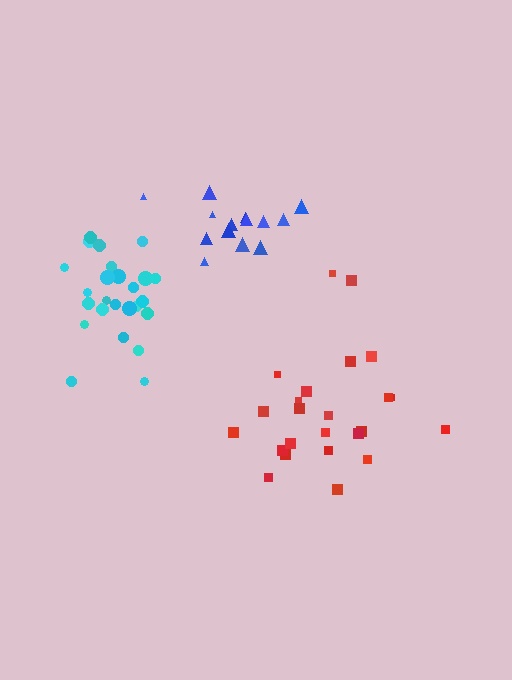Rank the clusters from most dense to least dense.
cyan, blue, red.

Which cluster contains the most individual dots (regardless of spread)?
Cyan (26).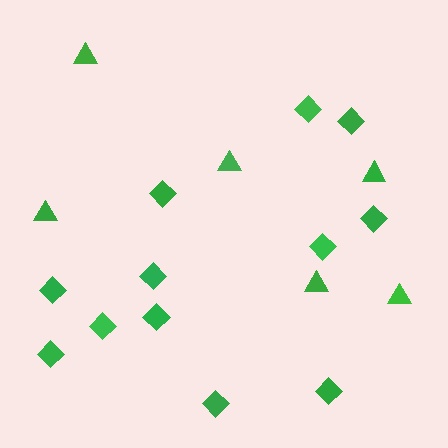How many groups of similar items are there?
There are 2 groups: one group of triangles (6) and one group of diamonds (12).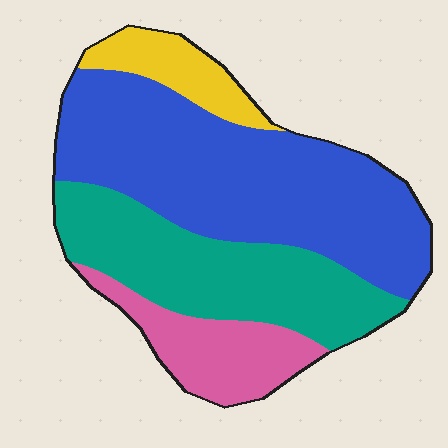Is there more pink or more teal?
Teal.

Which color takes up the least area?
Yellow, at roughly 10%.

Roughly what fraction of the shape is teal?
Teal covers around 30% of the shape.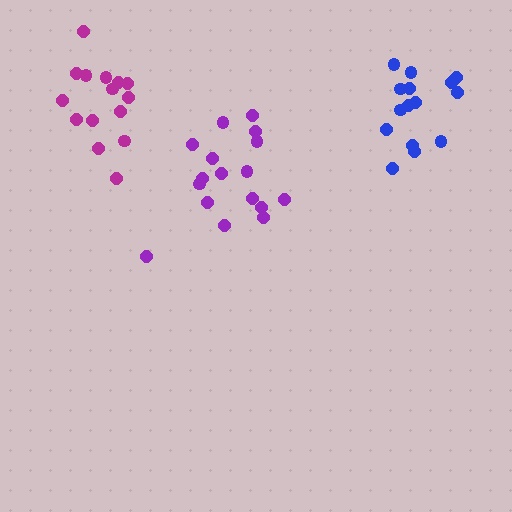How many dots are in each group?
Group 1: 15 dots, Group 2: 17 dots, Group 3: 15 dots (47 total).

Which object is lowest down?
The purple cluster is bottommost.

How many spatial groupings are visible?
There are 3 spatial groupings.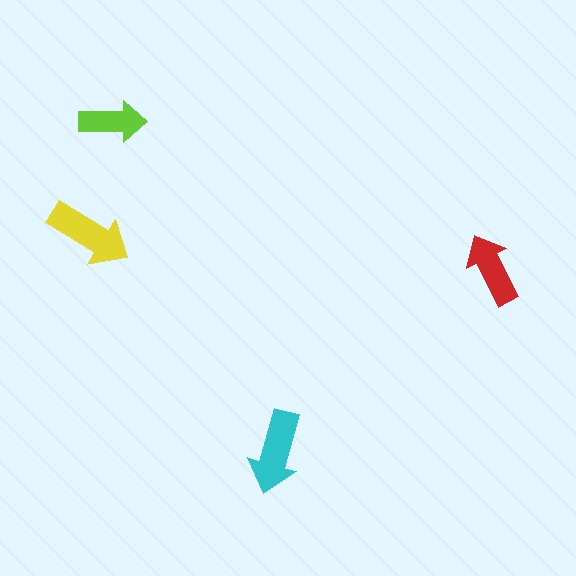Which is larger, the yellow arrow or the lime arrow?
The yellow one.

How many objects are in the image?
There are 4 objects in the image.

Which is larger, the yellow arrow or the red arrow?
The yellow one.